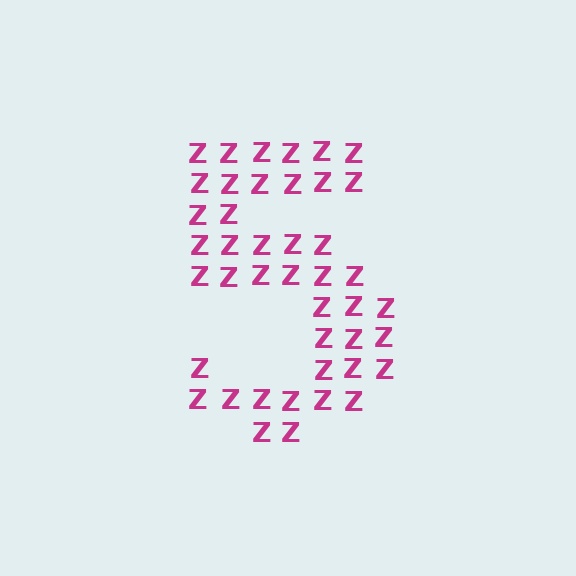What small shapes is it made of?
It is made of small letter Z's.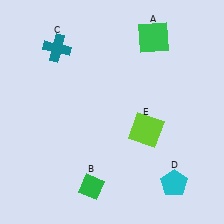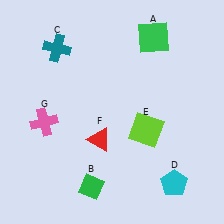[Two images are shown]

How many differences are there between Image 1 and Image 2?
There are 2 differences between the two images.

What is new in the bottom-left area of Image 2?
A red triangle (F) was added in the bottom-left area of Image 2.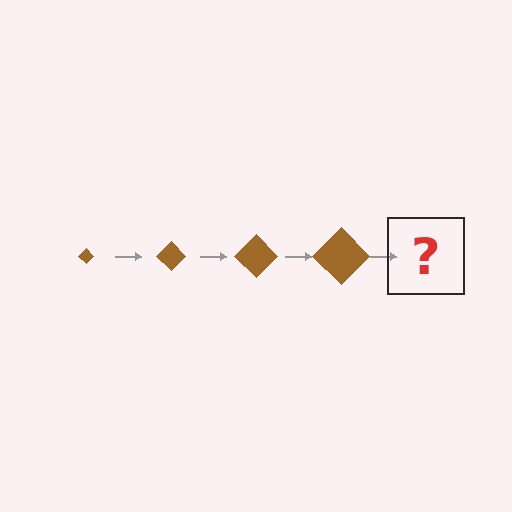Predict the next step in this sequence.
The next step is a brown diamond, larger than the previous one.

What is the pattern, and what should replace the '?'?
The pattern is that the diamond gets progressively larger each step. The '?' should be a brown diamond, larger than the previous one.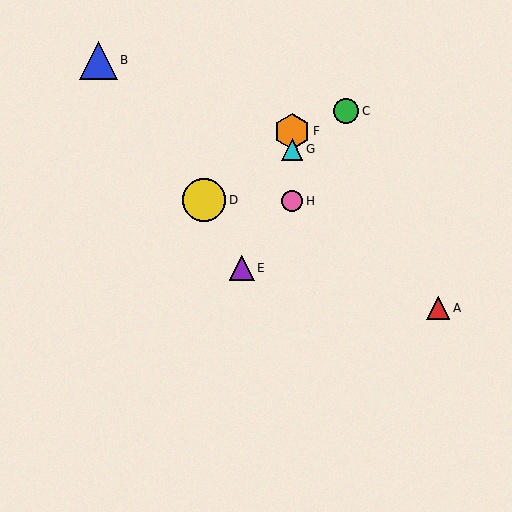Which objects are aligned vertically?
Objects F, G, H are aligned vertically.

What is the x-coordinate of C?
Object C is at x≈346.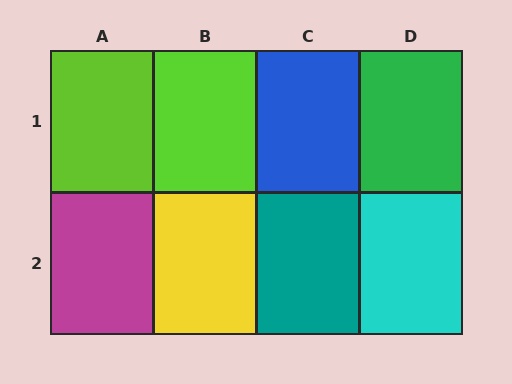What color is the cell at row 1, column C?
Blue.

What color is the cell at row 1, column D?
Green.